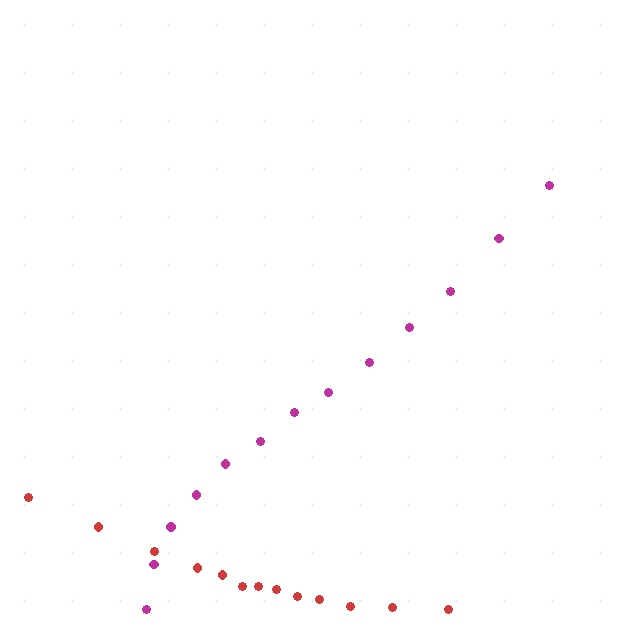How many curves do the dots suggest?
There are 2 distinct paths.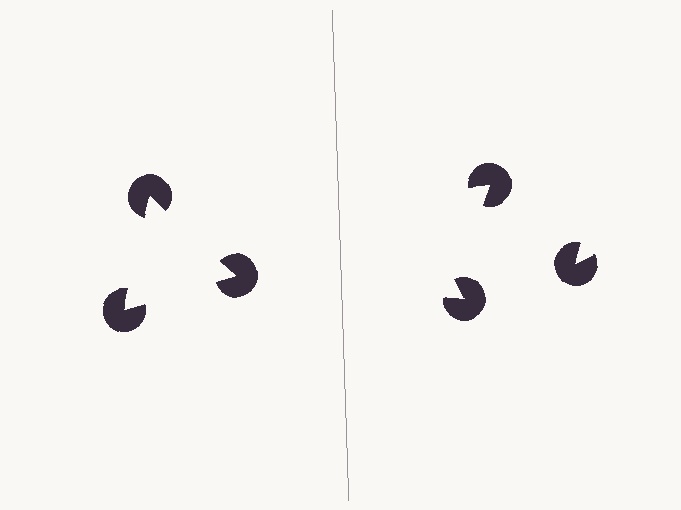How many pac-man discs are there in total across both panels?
6 — 3 on each side.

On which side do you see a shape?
An illusory triangle appears on the left side. On the right side the wedge cuts are rotated, so no coherent shape forms.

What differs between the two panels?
The pac-man discs are positioned identically on both sides; only the wedge orientations differ. On the left they align to a triangle; on the right they are misaligned.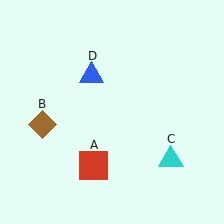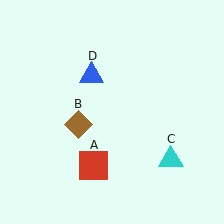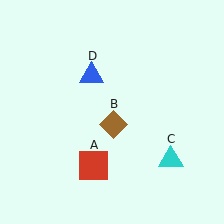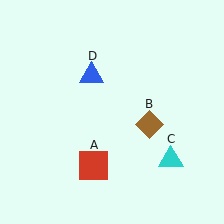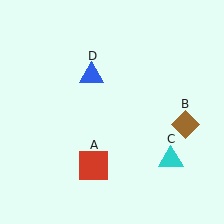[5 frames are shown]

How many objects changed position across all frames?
1 object changed position: brown diamond (object B).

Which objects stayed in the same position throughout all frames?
Red square (object A) and cyan triangle (object C) and blue triangle (object D) remained stationary.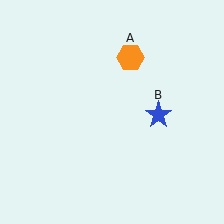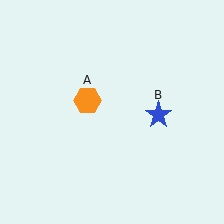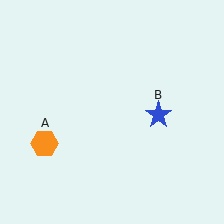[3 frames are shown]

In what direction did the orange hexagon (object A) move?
The orange hexagon (object A) moved down and to the left.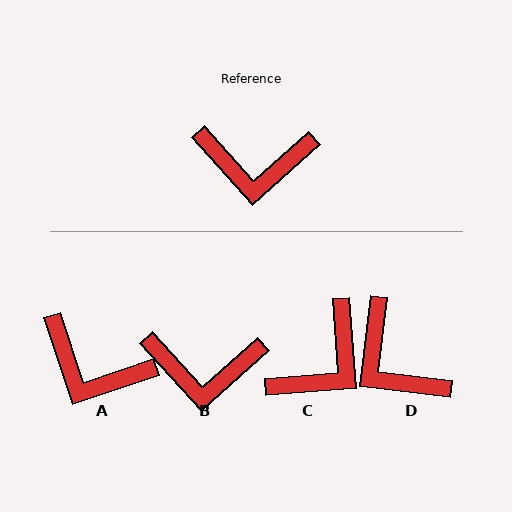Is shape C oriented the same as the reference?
No, it is off by about 52 degrees.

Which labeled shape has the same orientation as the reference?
B.